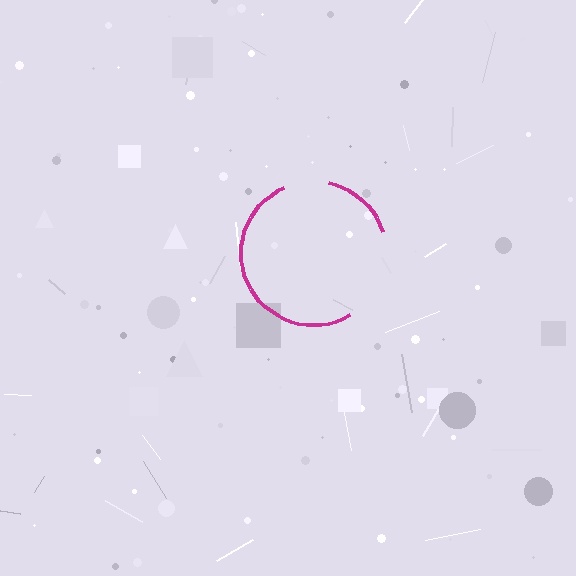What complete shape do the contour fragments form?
The contour fragments form a circle.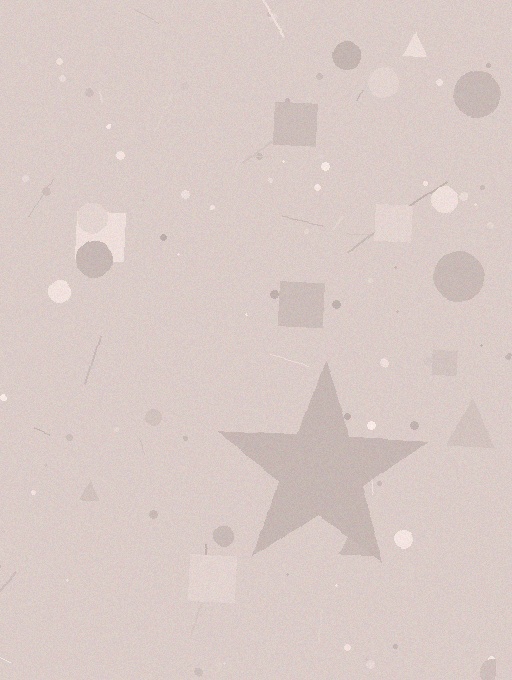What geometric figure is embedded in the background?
A star is embedded in the background.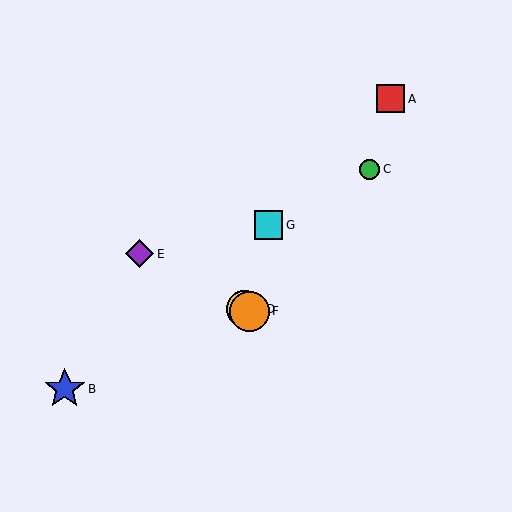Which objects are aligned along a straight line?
Objects D, E, F are aligned along a straight line.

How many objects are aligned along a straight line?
3 objects (D, E, F) are aligned along a straight line.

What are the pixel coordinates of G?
Object G is at (268, 225).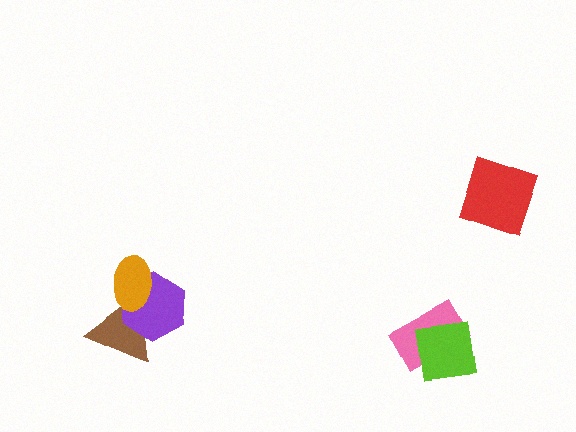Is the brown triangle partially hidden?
Yes, it is partially covered by another shape.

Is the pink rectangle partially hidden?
Yes, it is partially covered by another shape.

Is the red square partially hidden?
No, no other shape covers it.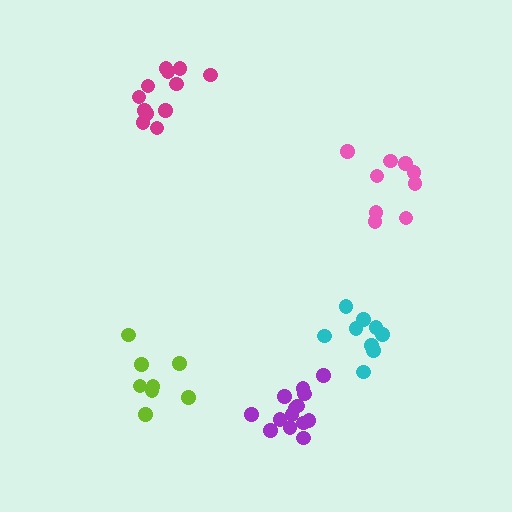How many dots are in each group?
Group 1: 14 dots, Group 2: 9 dots, Group 3: 8 dots, Group 4: 9 dots, Group 5: 12 dots (52 total).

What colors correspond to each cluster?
The clusters are colored: purple, pink, lime, cyan, magenta.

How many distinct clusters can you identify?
There are 5 distinct clusters.